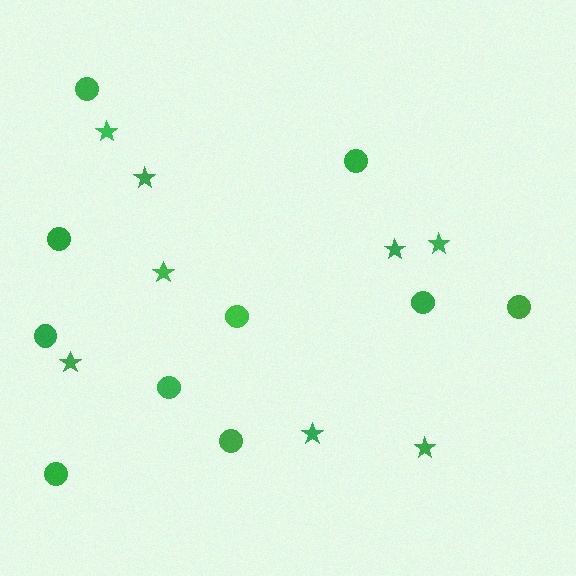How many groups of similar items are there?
There are 2 groups: one group of circles (10) and one group of stars (8).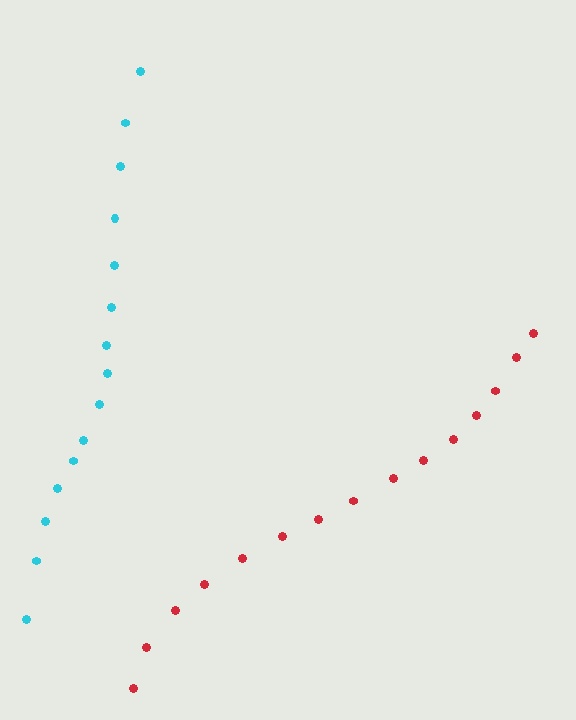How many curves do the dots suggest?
There are 2 distinct paths.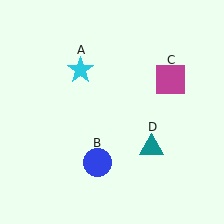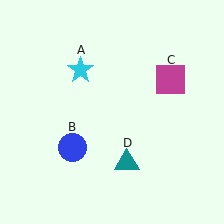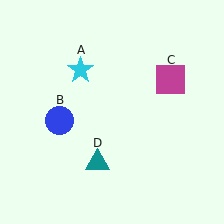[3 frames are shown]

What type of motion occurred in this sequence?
The blue circle (object B), teal triangle (object D) rotated clockwise around the center of the scene.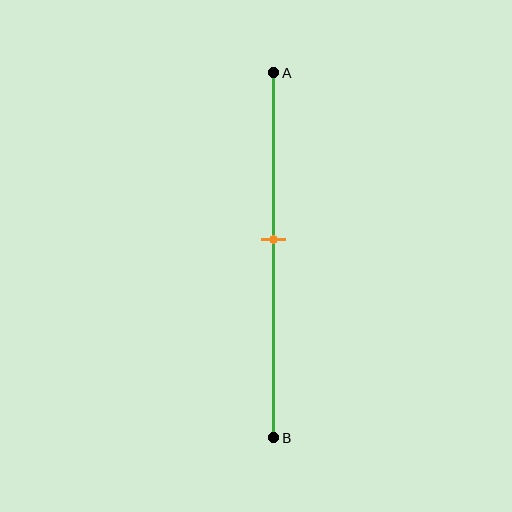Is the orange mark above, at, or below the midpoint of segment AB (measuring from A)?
The orange mark is above the midpoint of segment AB.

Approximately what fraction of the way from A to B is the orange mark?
The orange mark is approximately 45% of the way from A to B.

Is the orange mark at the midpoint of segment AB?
No, the mark is at about 45% from A, not at the 50% midpoint.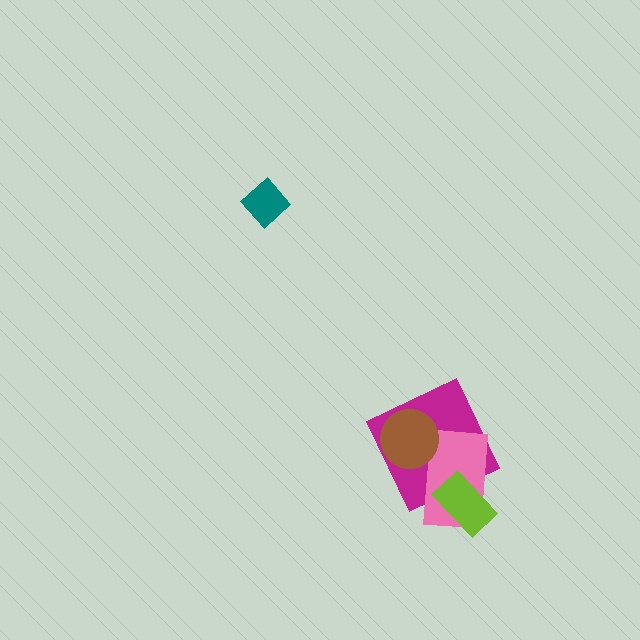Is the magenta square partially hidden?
Yes, it is partially covered by another shape.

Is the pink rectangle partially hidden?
Yes, it is partially covered by another shape.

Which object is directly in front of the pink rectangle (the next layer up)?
The lime rectangle is directly in front of the pink rectangle.